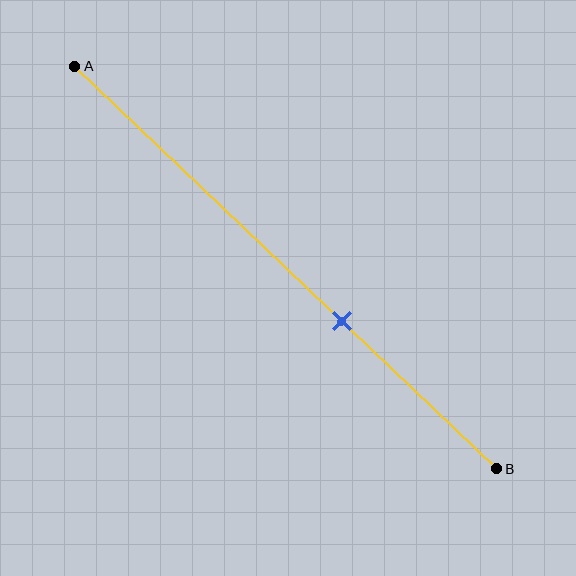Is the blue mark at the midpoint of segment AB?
No, the mark is at about 65% from A, not at the 50% midpoint.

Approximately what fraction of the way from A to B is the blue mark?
The blue mark is approximately 65% of the way from A to B.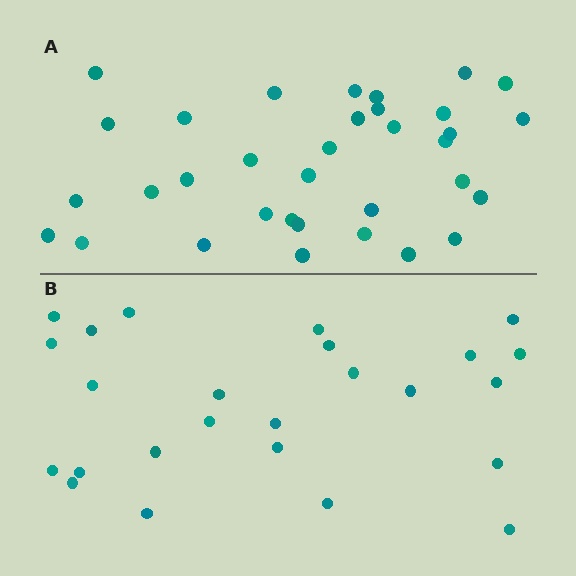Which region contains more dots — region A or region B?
Region A (the top region) has more dots.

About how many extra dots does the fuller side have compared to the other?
Region A has roughly 8 or so more dots than region B.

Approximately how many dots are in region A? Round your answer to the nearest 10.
About 30 dots. (The exact count is 34, which rounds to 30.)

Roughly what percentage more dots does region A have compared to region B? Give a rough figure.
About 35% more.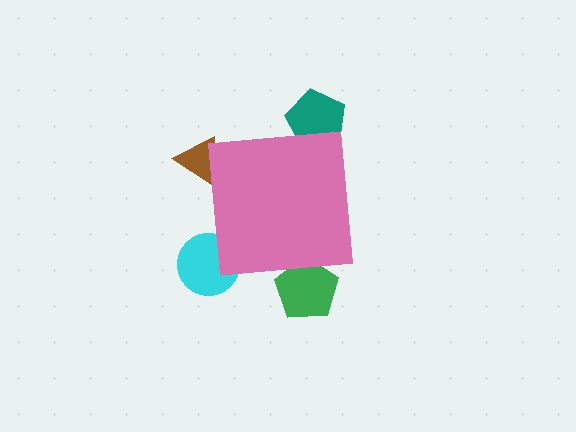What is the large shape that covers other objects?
A pink square.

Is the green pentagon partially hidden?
Yes, the green pentagon is partially hidden behind the pink square.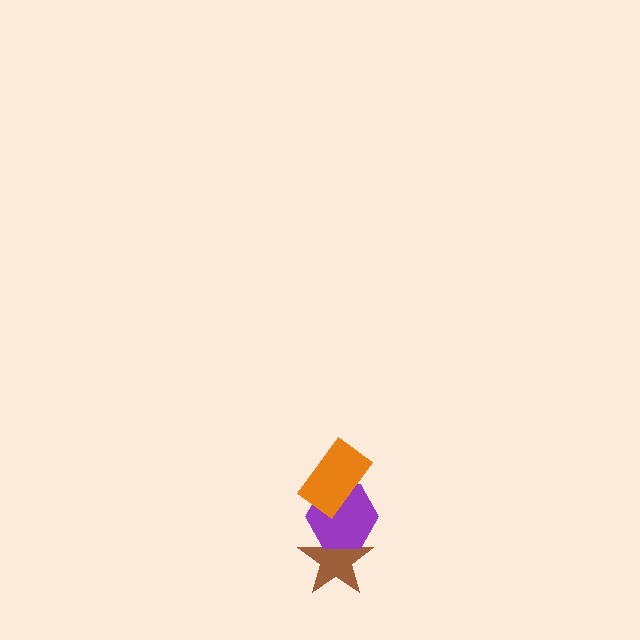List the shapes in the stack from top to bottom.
From top to bottom: the orange rectangle, the purple hexagon, the brown star.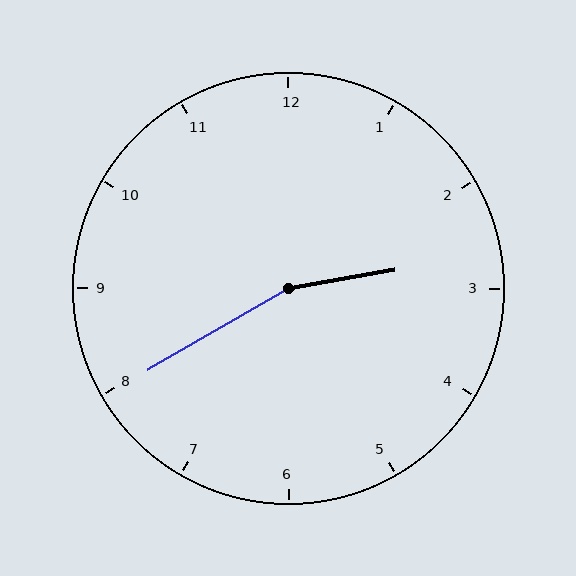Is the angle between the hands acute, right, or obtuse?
It is obtuse.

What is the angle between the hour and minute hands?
Approximately 160 degrees.